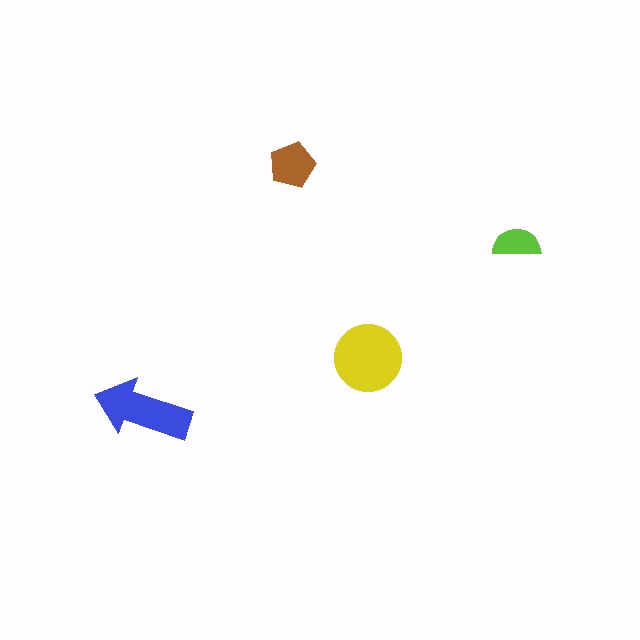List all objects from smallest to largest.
The lime semicircle, the brown pentagon, the blue arrow, the yellow circle.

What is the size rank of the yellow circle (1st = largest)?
1st.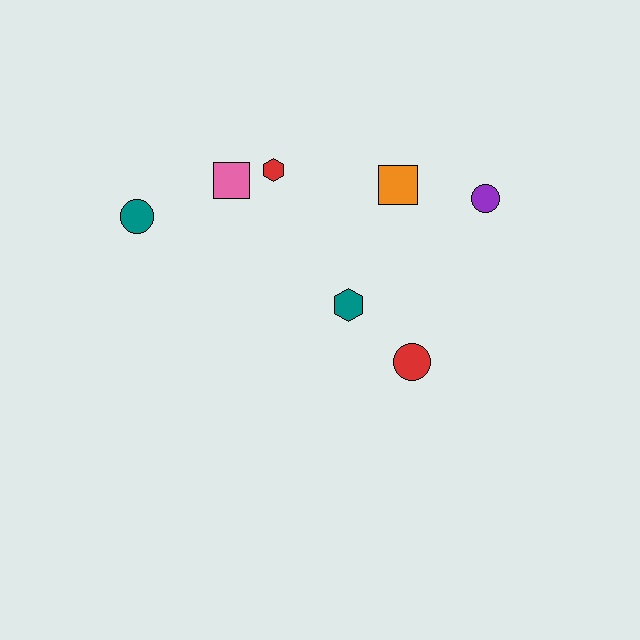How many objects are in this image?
There are 7 objects.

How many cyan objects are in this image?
There are no cyan objects.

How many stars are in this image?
There are no stars.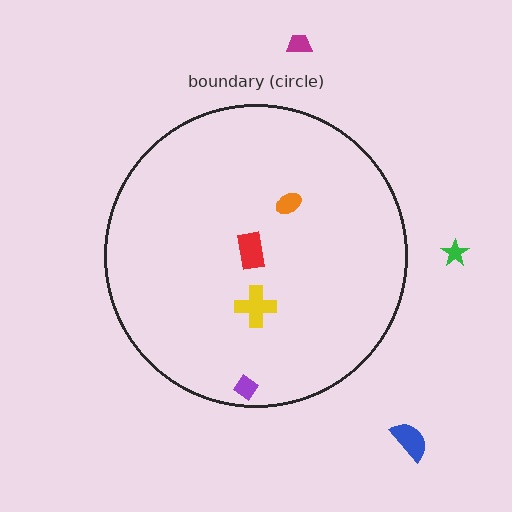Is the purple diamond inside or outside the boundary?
Inside.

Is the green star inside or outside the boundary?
Outside.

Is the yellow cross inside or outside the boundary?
Inside.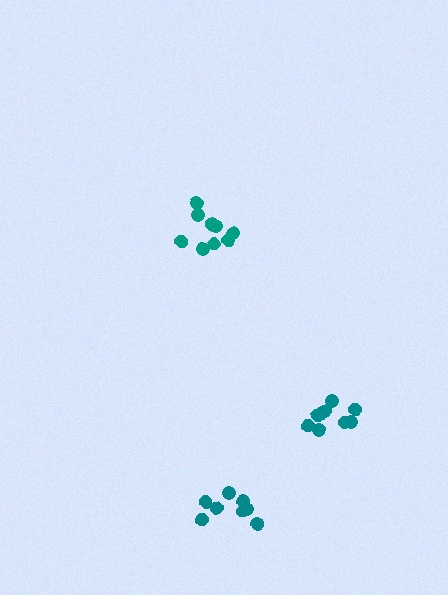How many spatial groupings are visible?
There are 3 spatial groupings.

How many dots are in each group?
Group 1: 10 dots, Group 2: 9 dots, Group 3: 8 dots (27 total).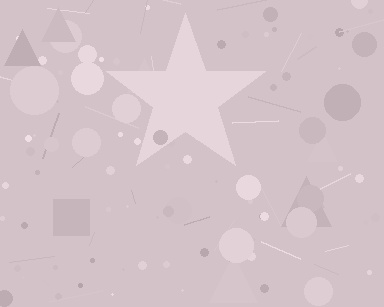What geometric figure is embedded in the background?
A star is embedded in the background.